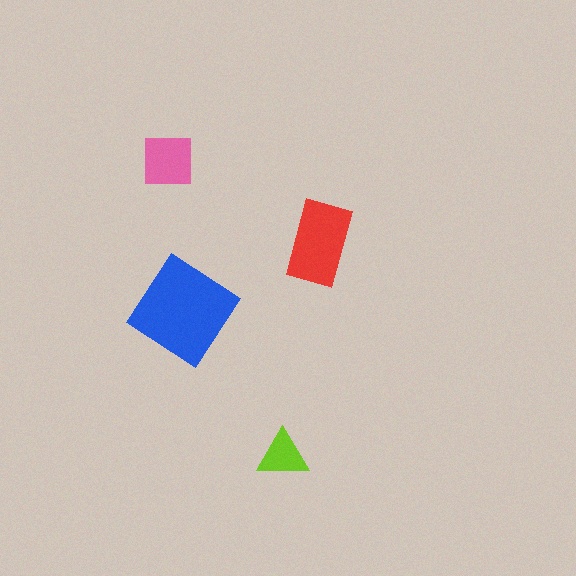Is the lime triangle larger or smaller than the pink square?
Smaller.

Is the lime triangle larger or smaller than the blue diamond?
Smaller.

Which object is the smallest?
The lime triangle.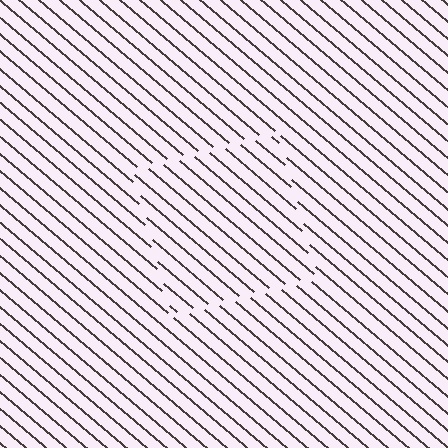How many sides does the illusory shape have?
4 sides — the line-ends trace a square.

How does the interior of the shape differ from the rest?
The interior of the shape contains the same grating, shifted by half a period — the contour is defined by the phase discontinuity where line-ends from the inner and outer gratings abut.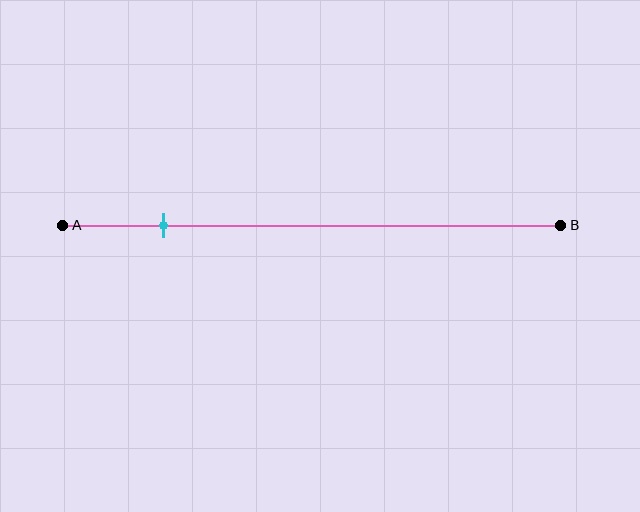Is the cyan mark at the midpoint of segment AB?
No, the mark is at about 20% from A, not at the 50% midpoint.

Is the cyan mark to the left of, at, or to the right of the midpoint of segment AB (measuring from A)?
The cyan mark is to the left of the midpoint of segment AB.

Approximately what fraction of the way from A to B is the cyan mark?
The cyan mark is approximately 20% of the way from A to B.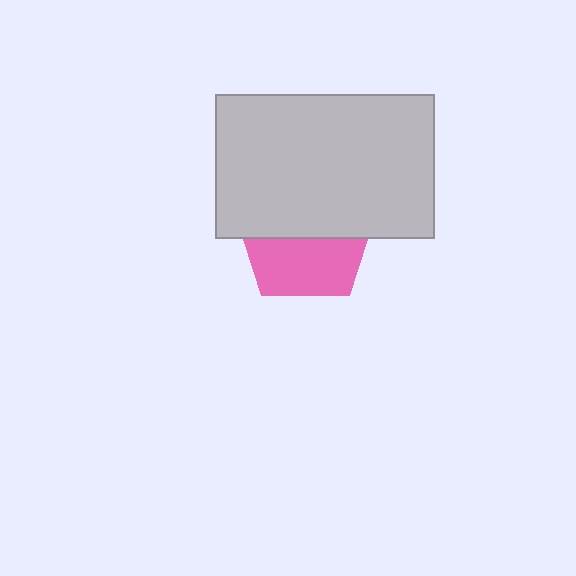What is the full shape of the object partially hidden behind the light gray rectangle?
The partially hidden object is a pink pentagon.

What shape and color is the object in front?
The object in front is a light gray rectangle.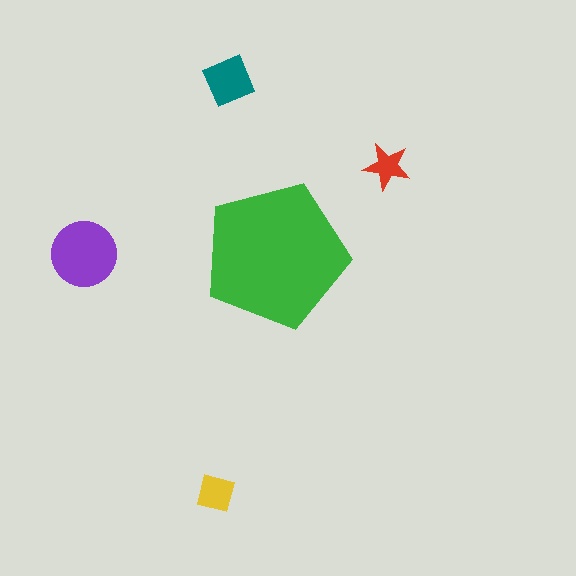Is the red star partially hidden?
No, the red star is fully visible.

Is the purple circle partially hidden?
No, the purple circle is fully visible.